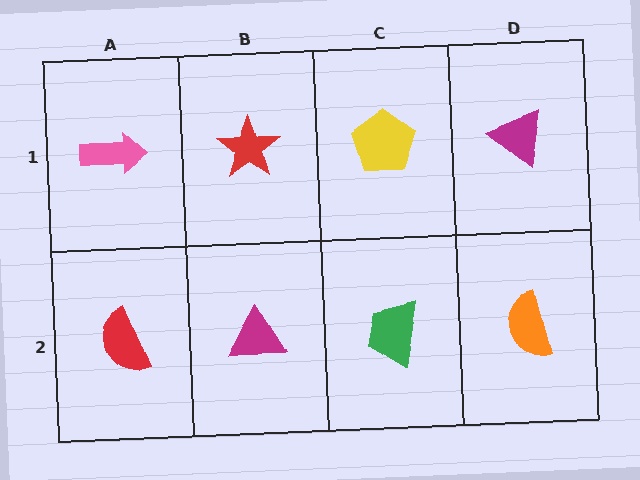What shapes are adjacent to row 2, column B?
A red star (row 1, column B), a red semicircle (row 2, column A), a green trapezoid (row 2, column C).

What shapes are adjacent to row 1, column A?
A red semicircle (row 2, column A), a red star (row 1, column B).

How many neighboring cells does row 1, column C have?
3.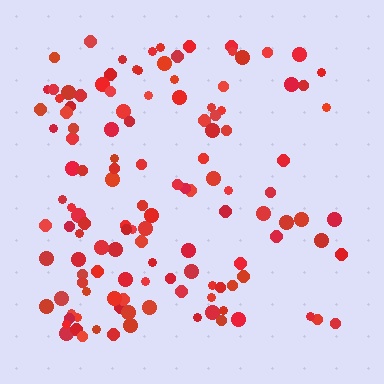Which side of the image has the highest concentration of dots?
The left.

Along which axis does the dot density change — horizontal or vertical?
Horizontal.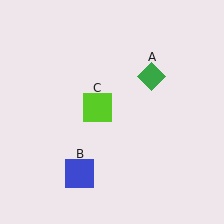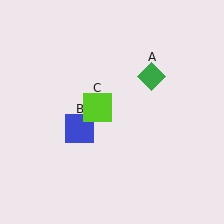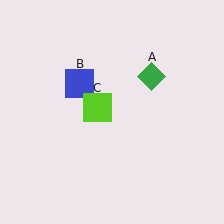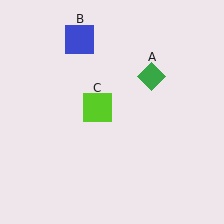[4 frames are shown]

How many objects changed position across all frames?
1 object changed position: blue square (object B).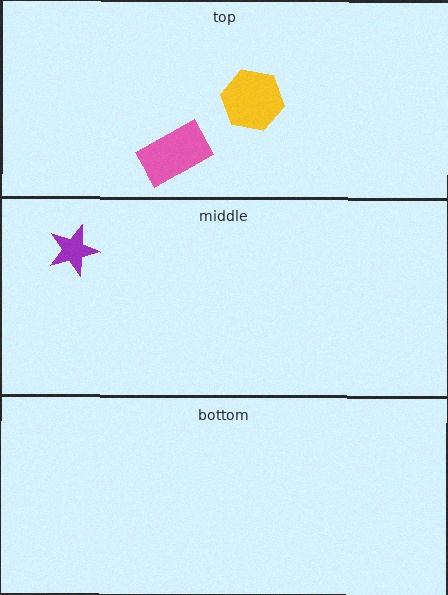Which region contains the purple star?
The middle region.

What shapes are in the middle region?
The purple star.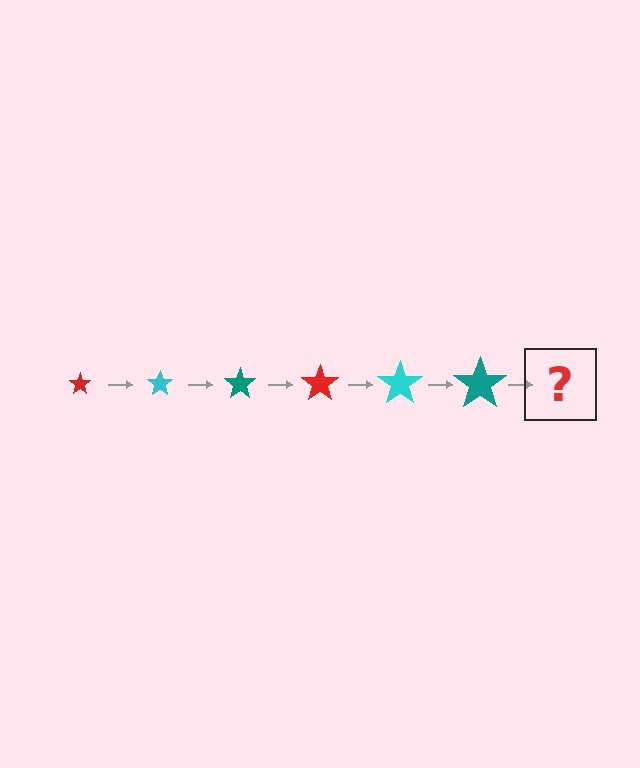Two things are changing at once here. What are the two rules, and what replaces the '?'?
The two rules are that the star grows larger each step and the color cycles through red, cyan, and teal. The '?' should be a red star, larger than the previous one.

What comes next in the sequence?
The next element should be a red star, larger than the previous one.